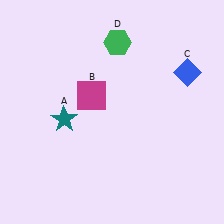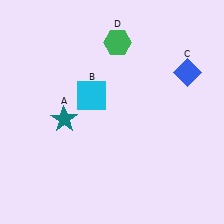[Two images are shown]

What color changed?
The square (B) changed from magenta in Image 1 to cyan in Image 2.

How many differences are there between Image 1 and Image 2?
There is 1 difference between the two images.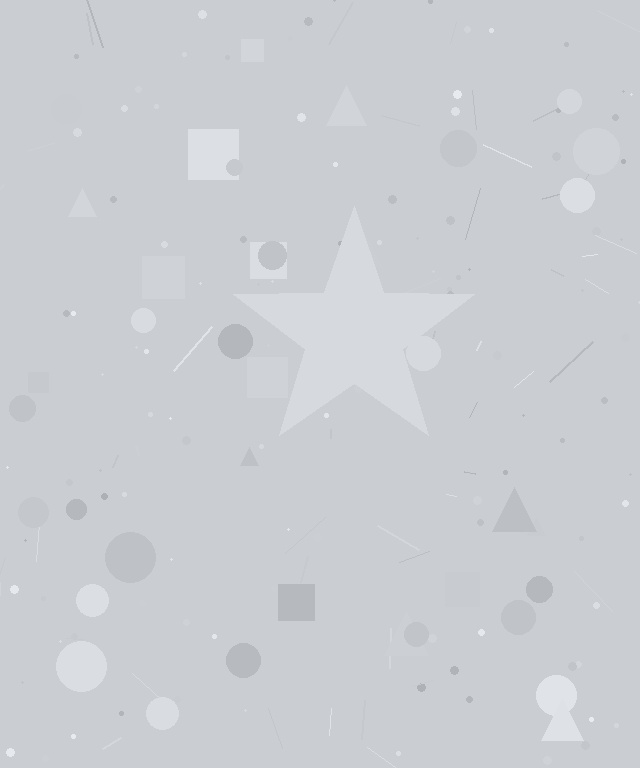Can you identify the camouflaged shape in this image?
The camouflaged shape is a star.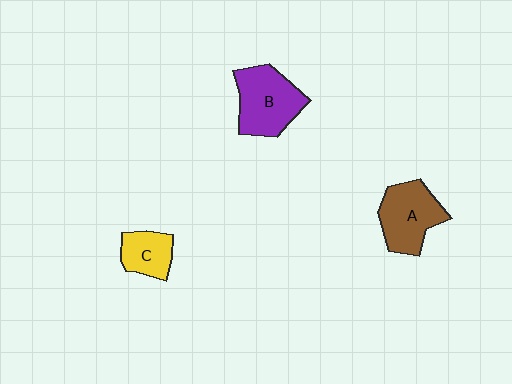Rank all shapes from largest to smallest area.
From largest to smallest: B (purple), A (brown), C (yellow).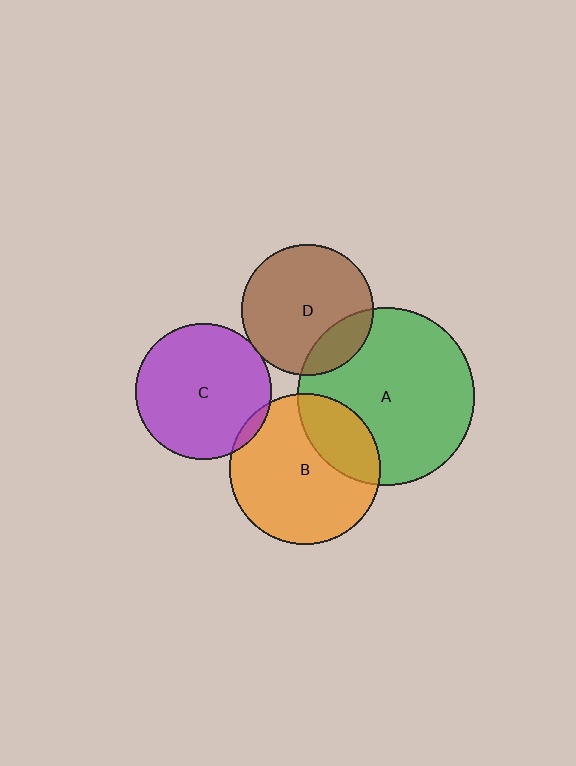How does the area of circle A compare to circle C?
Approximately 1.7 times.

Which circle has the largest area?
Circle A (green).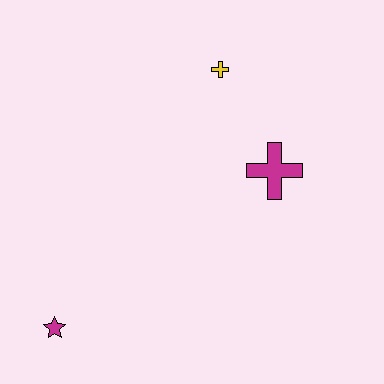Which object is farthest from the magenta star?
The yellow cross is farthest from the magenta star.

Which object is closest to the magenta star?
The magenta cross is closest to the magenta star.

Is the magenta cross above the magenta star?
Yes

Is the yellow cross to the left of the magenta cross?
Yes